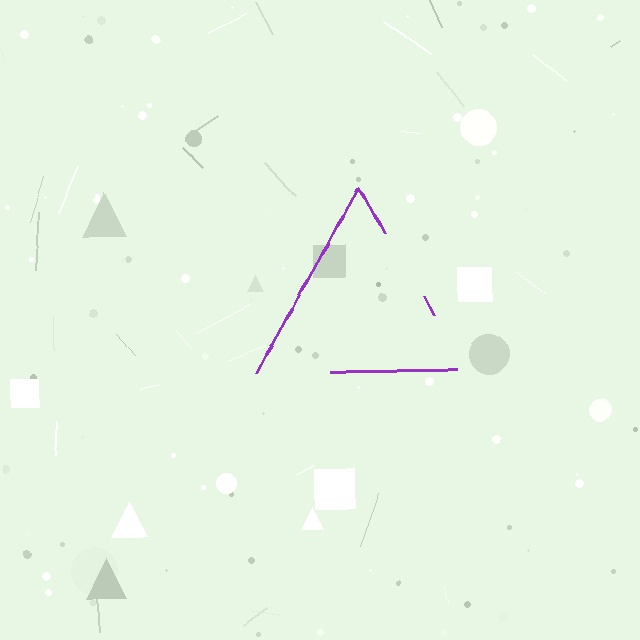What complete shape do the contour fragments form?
The contour fragments form a triangle.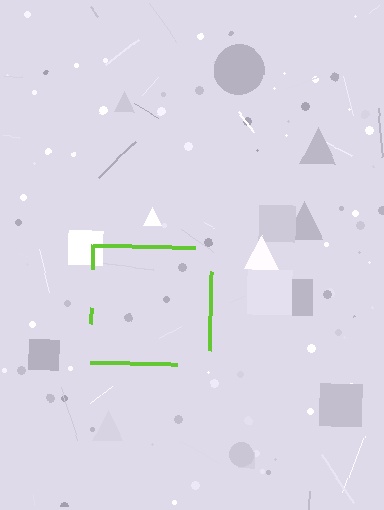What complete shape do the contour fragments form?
The contour fragments form a square.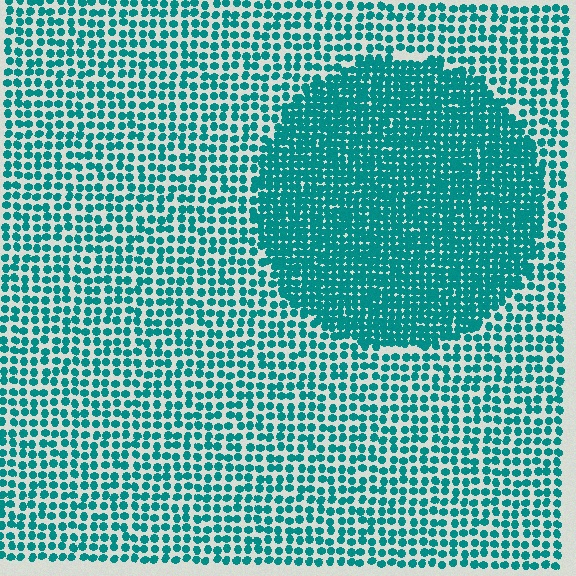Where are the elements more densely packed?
The elements are more densely packed inside the circle boundary.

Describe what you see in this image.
The image contains small teal elements arranged at two different densities. A circle-shaped region is visible where the elements are more densely packed than the surrounding area.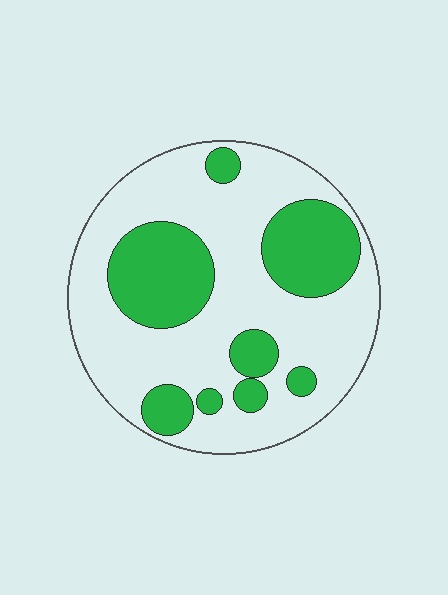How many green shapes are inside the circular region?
8.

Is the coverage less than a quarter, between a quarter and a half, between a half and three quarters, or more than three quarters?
Between a quarter and a half.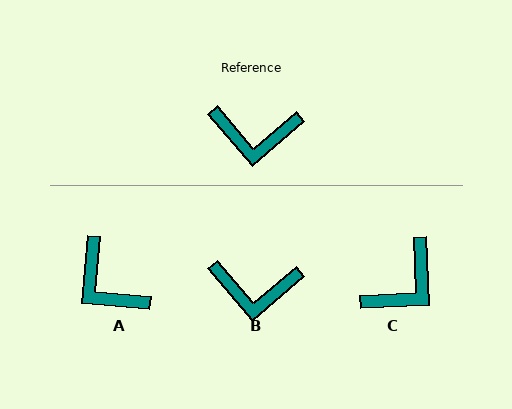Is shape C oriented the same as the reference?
No, it is off by about 52 degrees.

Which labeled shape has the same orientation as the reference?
B.